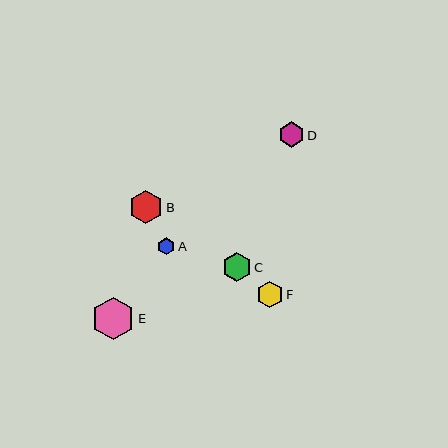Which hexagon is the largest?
Hexagon E is the largest with a size of approximately 43 pixels.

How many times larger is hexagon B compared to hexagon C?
Hexagon B is approximately 1.2 times the size of hexagon C.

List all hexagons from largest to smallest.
From largest to smallest: E, B, C, F, D, A.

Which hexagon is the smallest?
Hexagon A is the smallest with a size of approximately 17 pixels.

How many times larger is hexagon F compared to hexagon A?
Hexagon F is approximately 1.6 times the size of hexagon A.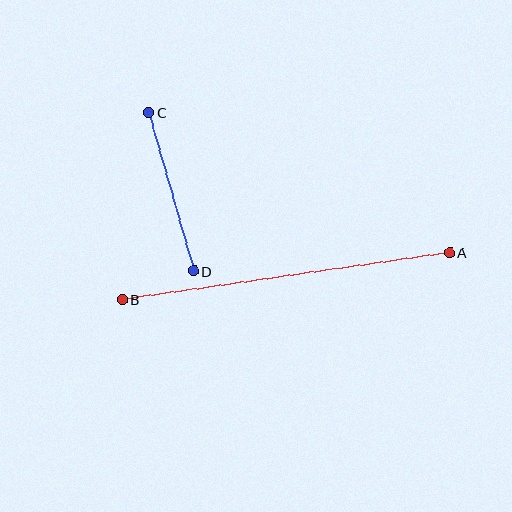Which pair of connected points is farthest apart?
Points A and B are farthest apart.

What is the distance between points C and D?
The distance is approximately 165 pixels.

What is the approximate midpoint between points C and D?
The midpoint is at approximately (171, 192) pixels.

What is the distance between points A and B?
The distance is approximately 331 pixels.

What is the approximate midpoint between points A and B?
The midpoint is at approximately (286, 276) pixels.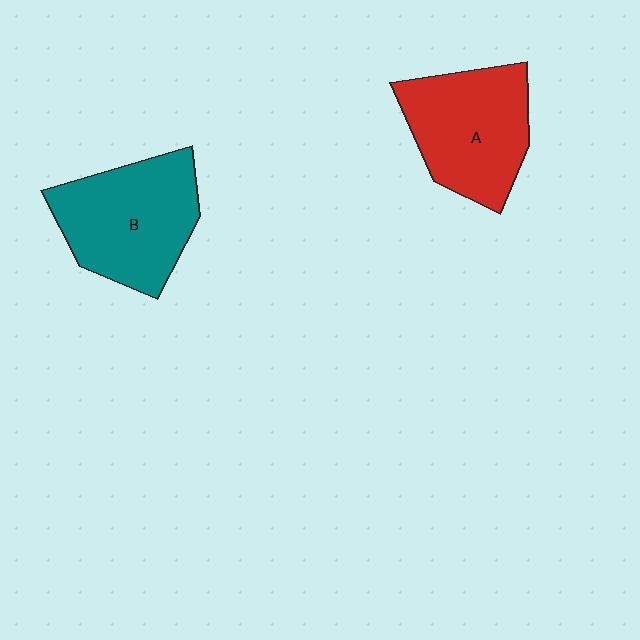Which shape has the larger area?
Shape B (teal).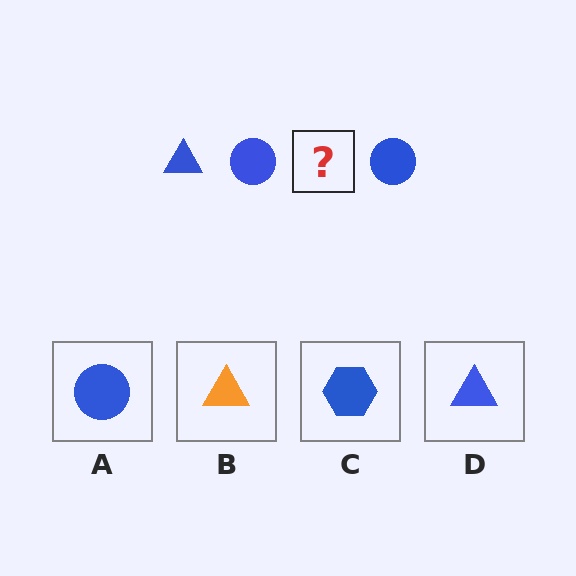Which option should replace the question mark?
Option D.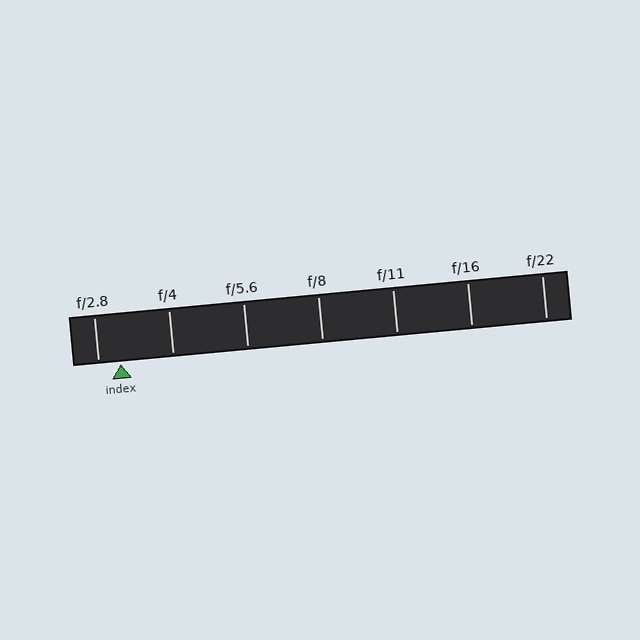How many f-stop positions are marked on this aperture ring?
There are 7 f-stop positions marked.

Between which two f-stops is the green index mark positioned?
The index mark is between f/2.8 and f/4.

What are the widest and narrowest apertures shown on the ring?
The widest aperture shown is f/2.8 and the narrowest is f/22.